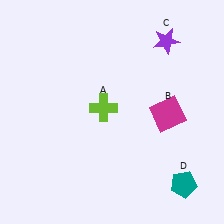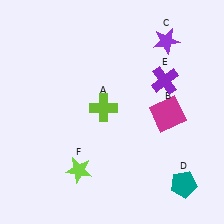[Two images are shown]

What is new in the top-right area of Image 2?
A purple cross (E) was added in the top-right area of Image 2.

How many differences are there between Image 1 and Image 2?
There are 2 differences between the two images.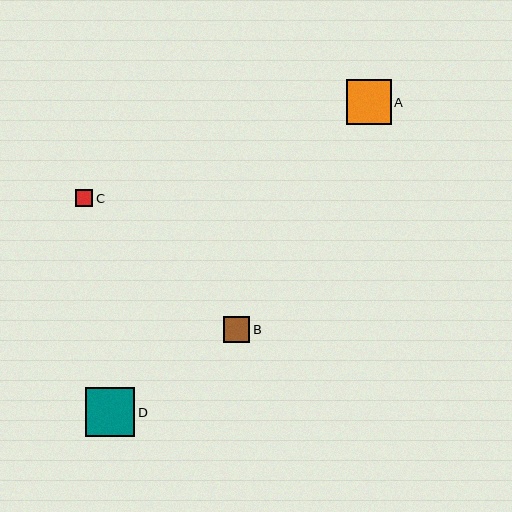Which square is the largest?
Square D is the largest with a size of approximately 49 pixels.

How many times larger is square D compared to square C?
Square D is approximately 2.9 times the size of square C.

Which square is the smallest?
Square C is the smallest with a size of approximately 17 pixels.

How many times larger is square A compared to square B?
Square A is approximately 1.7 times the size of square B.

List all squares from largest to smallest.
From largest to smallest: D, A, B, C.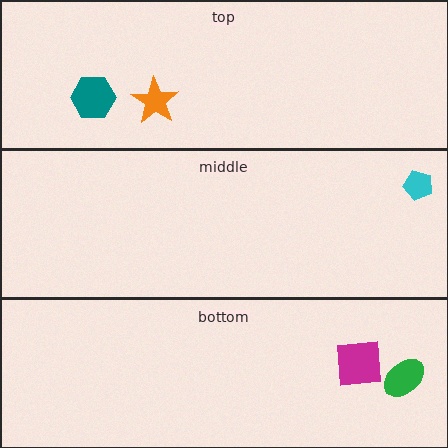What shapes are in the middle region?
The cyan pentagon.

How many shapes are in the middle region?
1.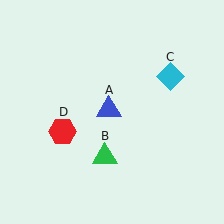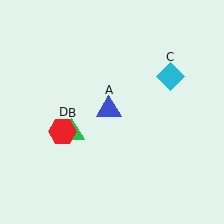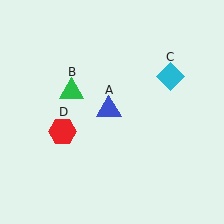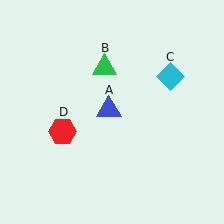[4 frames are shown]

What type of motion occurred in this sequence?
The green triangle (object B) rotated clockwise around the center of the scene.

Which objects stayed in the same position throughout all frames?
Blue triangle (object A) and cyan diamond (object C) and red hexagon (object D) remained stationary.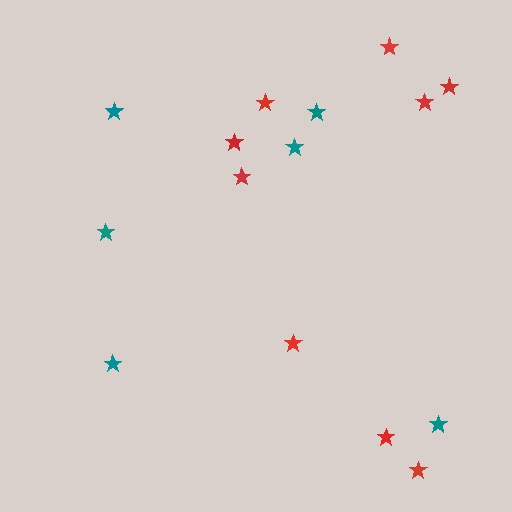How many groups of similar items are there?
There are 2 groups: one group of red stars (9) and one group of teal stars (6).